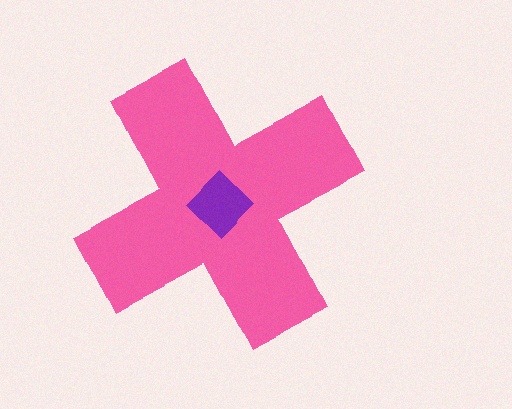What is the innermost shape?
The purple diamond.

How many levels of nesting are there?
2.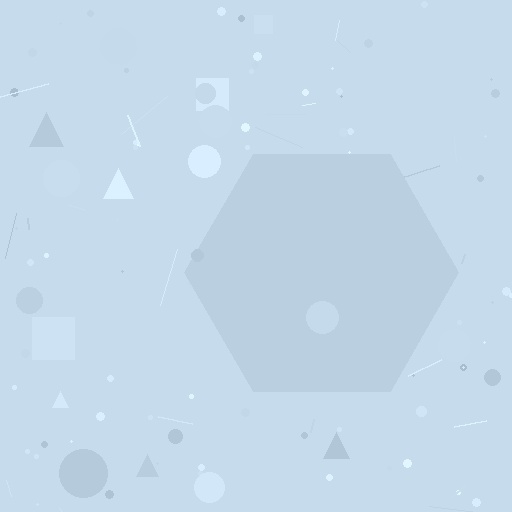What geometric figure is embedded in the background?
A hexagon is embedded in the background.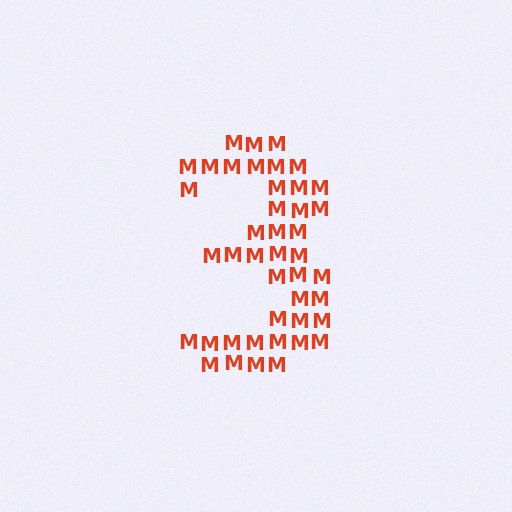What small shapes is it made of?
It is made of small letter M's.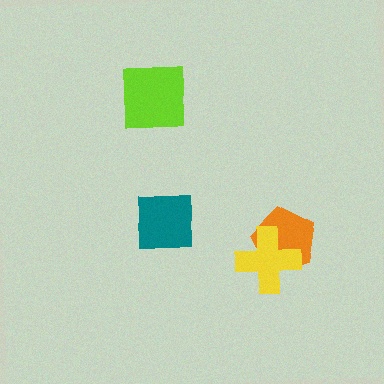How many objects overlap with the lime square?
0 objects overlap with the lime square.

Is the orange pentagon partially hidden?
Yes, it is partially covered by another shape.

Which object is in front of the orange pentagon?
The yellow cross is in front of the orange pentagon.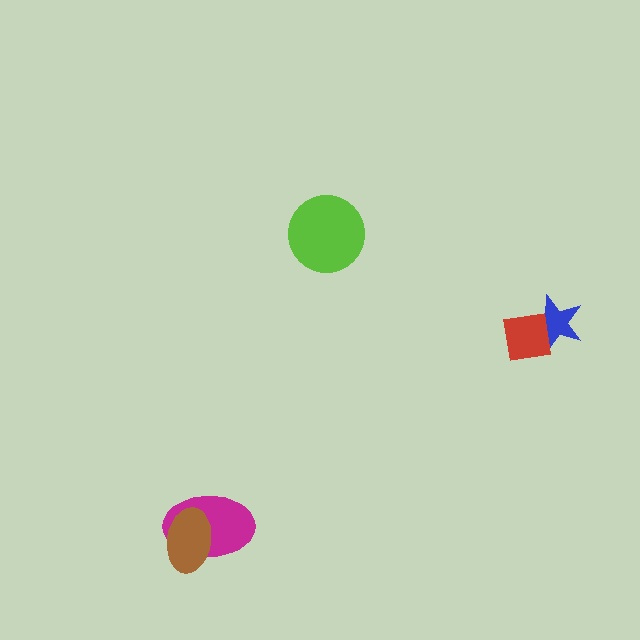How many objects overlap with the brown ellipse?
1 object overlaps with the brown ellipse.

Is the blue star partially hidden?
Yes, it is partially covered by another shape.